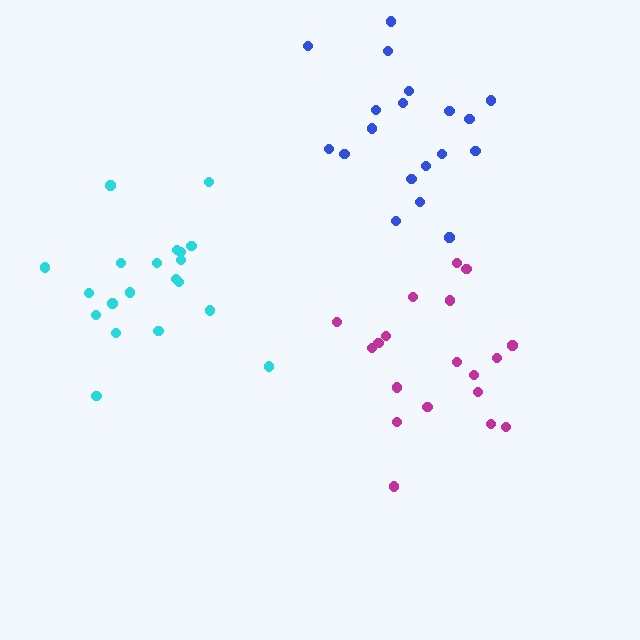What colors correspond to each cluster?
The clusters are colored: cyan, blue, magenta.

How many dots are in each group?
Group 1: 20 dots, Group 2: 19 dots, Group 3: 19 dots (58 total).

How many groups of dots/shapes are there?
There are 3 groups.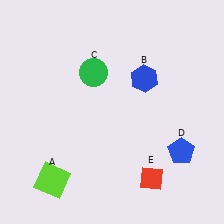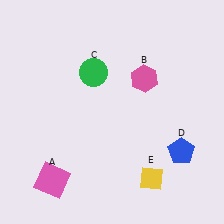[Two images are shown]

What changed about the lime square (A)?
In Image 1, A is lime. In Image 2, it changed to pink.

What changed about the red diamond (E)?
In Image 1, E is red. In Image 2, it changed to yellow.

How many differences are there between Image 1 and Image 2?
There are 3 differences between the two images.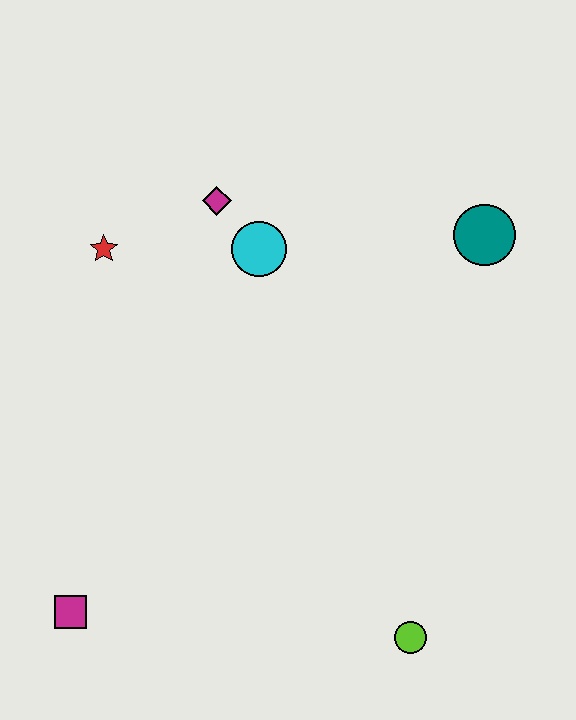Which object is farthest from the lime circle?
The red star is farthest from the lime circle.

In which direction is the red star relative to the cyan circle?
The red star is to the left of the cyan circle.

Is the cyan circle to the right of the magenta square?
Yes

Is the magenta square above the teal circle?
No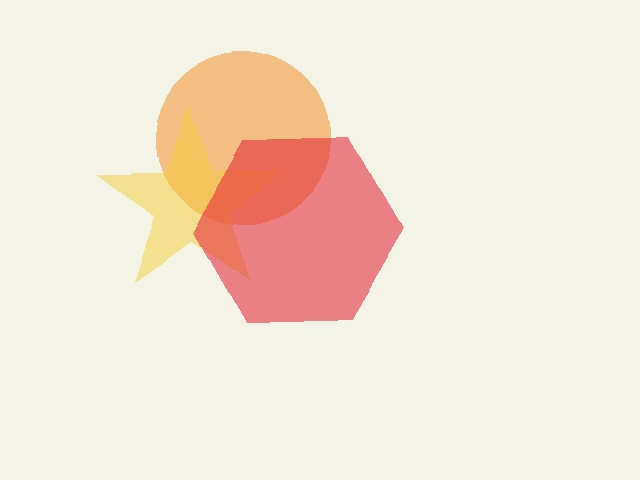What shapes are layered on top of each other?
The layered shapes are: an orange circle, a yellow star, a red hexagon.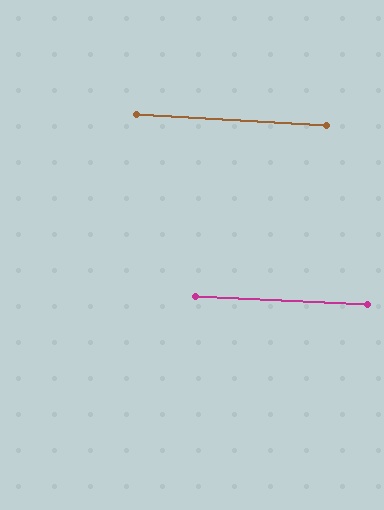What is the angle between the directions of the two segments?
Approximately 1 degree.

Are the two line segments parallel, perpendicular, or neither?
Parallel — their directions differ by only 0.6°.